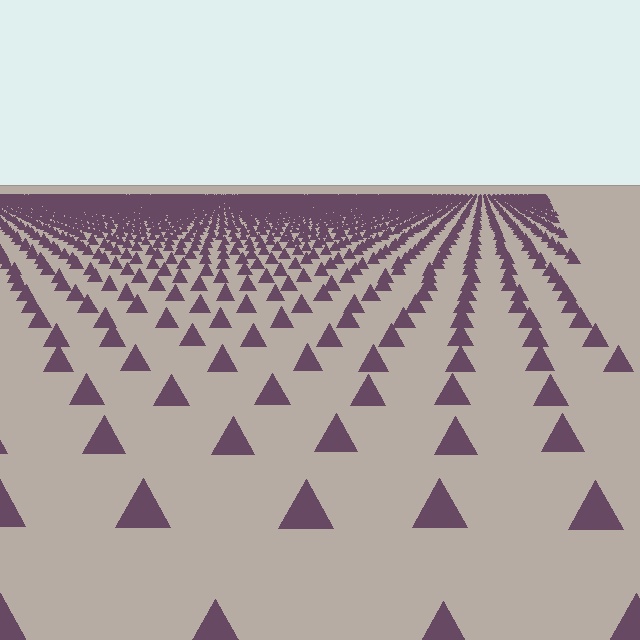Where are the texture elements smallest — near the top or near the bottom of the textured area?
Near the top.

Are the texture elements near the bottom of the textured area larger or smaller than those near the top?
Larger. Near the bottom, elements are closer to the viewer and appear at a bigger on-screen size.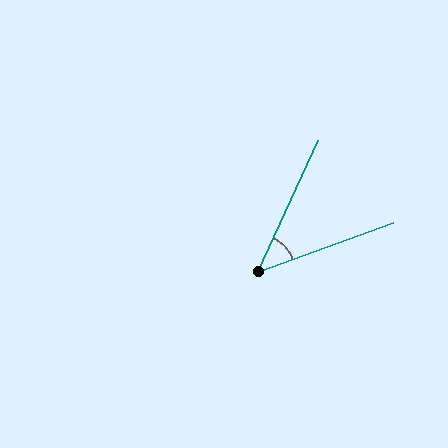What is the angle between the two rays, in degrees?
Approximately 45 degrees.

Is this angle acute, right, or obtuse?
It is acute.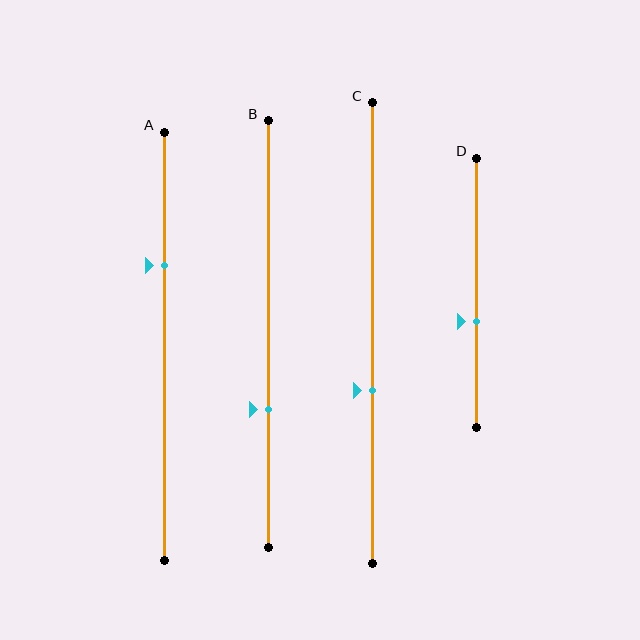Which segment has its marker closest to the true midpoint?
Segment D has its marker closest to the true midpoint.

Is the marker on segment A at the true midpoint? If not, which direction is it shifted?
No, the marker on segment A is shifted upward by about 19% of the segment length.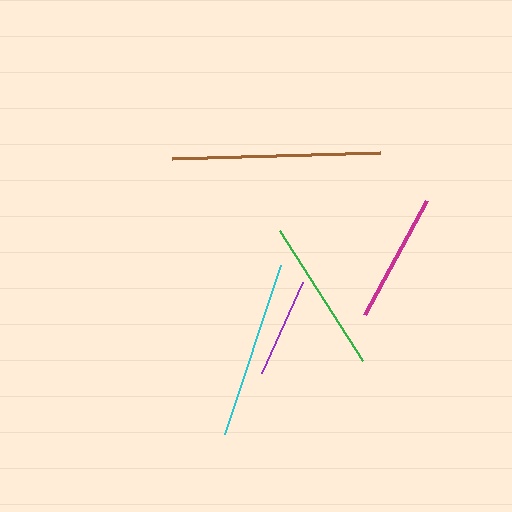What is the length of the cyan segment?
The cyan segment is approximately 178 pixels long.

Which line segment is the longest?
The brown line is the longest at approximately 208 pixels.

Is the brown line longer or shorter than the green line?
The brown line is longer than the green line.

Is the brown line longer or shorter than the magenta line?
The brown line is longer than the magenta line.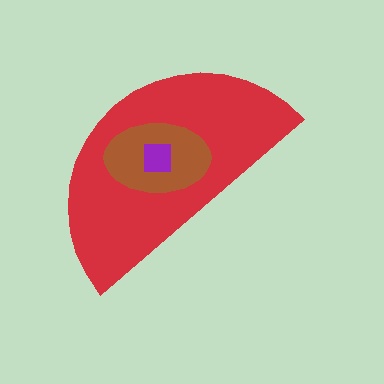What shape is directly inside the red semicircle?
The brown ellipse.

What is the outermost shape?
The red semicircle.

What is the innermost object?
The purple square.